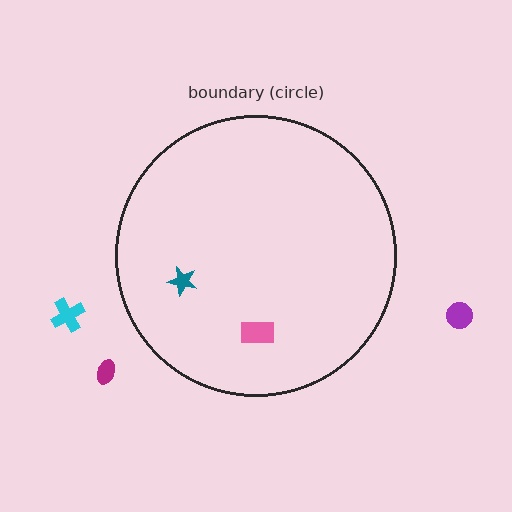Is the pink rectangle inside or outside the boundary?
Inside.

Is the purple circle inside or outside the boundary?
Outside.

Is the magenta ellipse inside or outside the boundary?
Outside.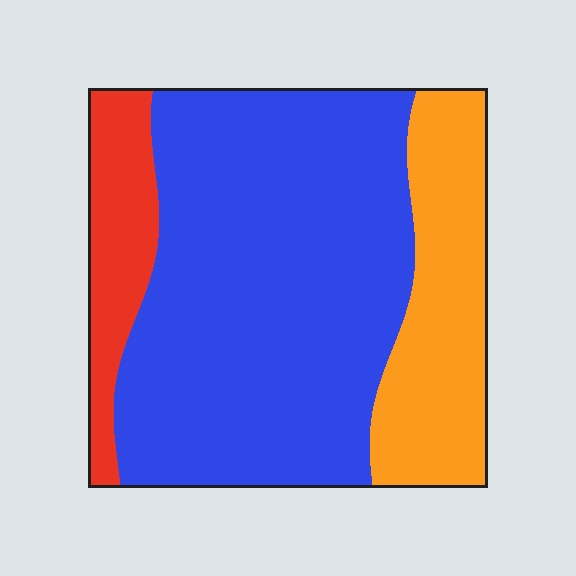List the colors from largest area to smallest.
From largest to smallest: blue, orange, red.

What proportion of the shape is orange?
Orange takes up about one quarter (1/4) of the shape.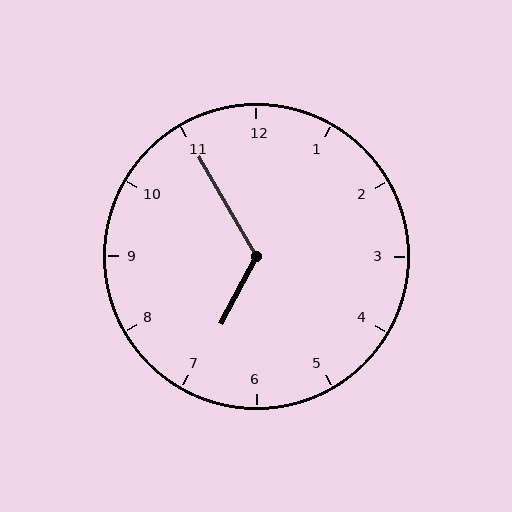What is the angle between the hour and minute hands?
Approximately 122 degrees.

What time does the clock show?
6:55.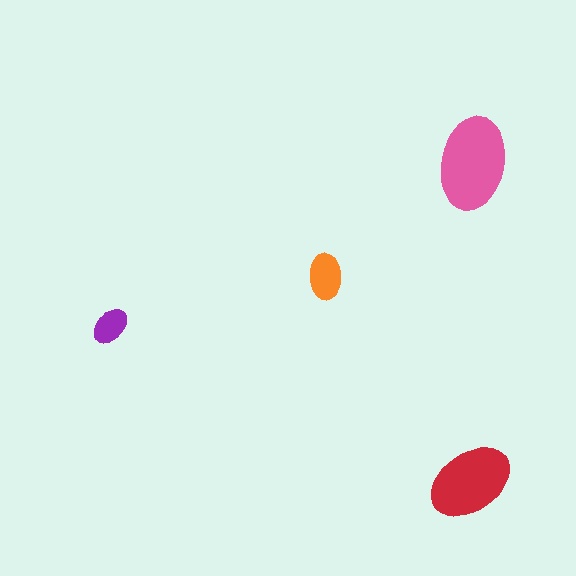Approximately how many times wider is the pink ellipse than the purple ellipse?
About 2.5 times wider.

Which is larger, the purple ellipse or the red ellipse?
The red one.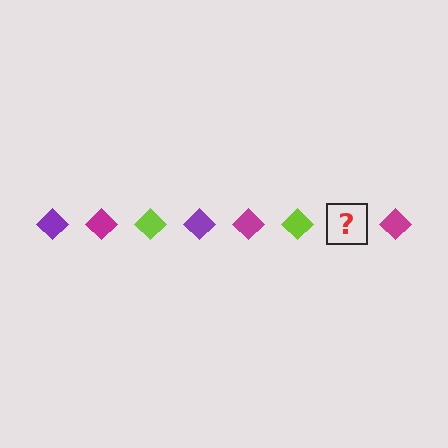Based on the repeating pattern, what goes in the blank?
The blank should be a purple diamond.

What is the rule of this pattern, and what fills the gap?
The rule is that the pattern cycles through purple, magenta, lime diamonds. The gap should be filled with a purple diamond.